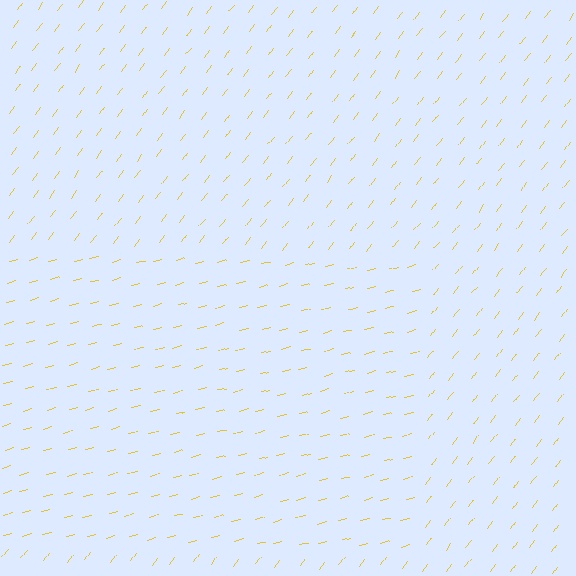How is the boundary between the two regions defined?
The boundary is defined purely by a change in line orientation (approximately 38 degrees difference). All lines are the same color and thickness.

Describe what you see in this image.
The image is filled with small yellow line segments. A rectangle region in the image has lines oriented differently from the surrounding lines, creating a visible texture boundary.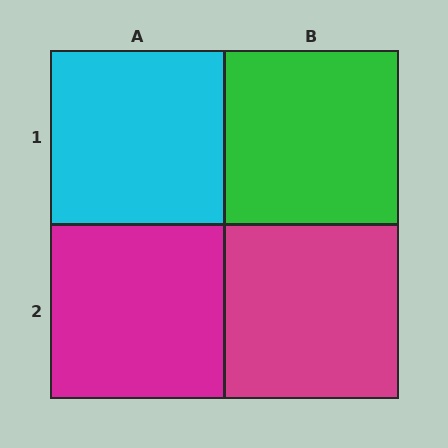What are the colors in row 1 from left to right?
Cyan, green.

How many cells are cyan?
1 cell is cyan.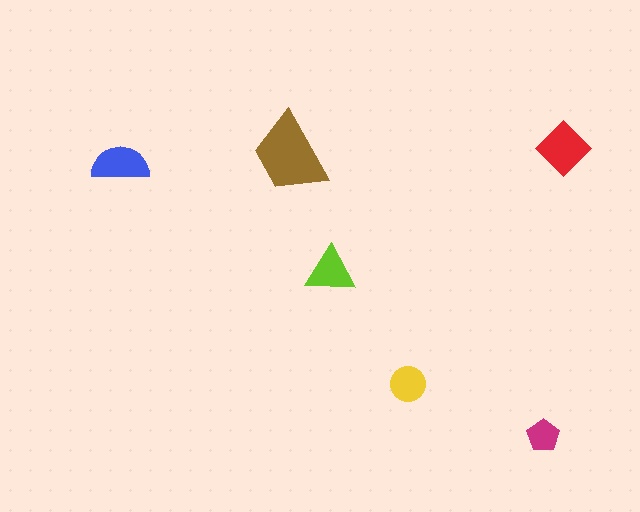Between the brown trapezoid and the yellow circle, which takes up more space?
The brown trapezoid.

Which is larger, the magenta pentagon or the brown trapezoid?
The brown trapezoid.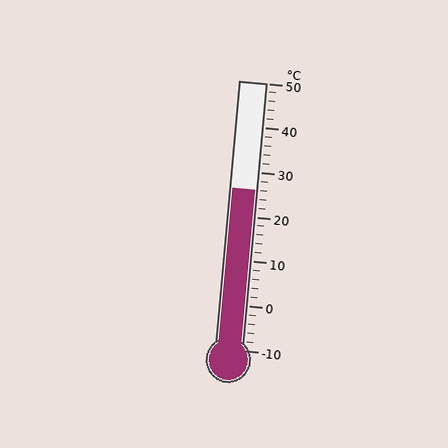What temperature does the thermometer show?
The thermometer shows approximately 26°C.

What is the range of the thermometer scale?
The thermometer scale ranges from -10°C to 50°C.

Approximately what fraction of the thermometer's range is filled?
The thermometer is filled to approximately 60% of its range.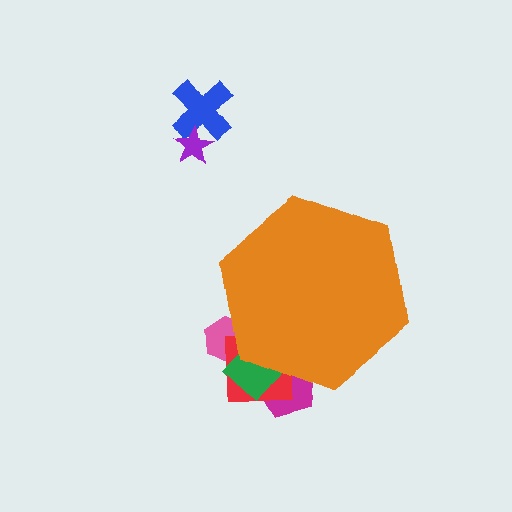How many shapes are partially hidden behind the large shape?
4 shapes are partially hidden.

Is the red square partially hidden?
Yes, the red square is partially hidden behind the orange hexagon.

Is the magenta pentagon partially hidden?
Yes, the magenta pentagon is partially hidden behind the orange hexagon.